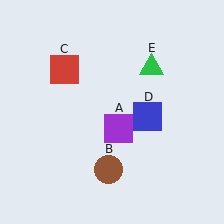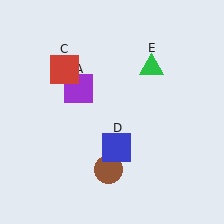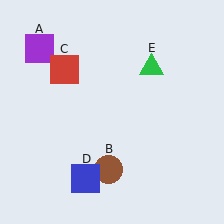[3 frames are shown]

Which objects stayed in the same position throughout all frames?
Brown circle (object B) and red square (object C) and green triangle (object E) remained stationary.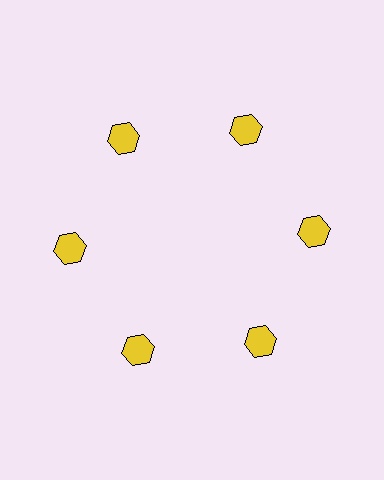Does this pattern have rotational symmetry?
Yes, this pattern has 6-fold rotational symmetry. It looks the same after rotating 60 degrees around the center.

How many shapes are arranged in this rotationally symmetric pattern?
There are 6 shapes, arranged in 6 groups of 1.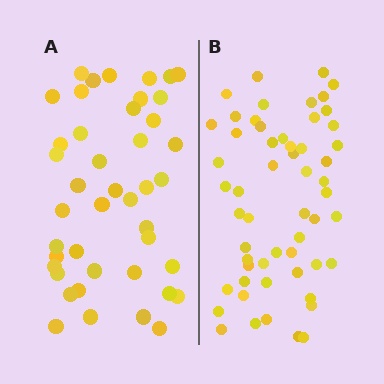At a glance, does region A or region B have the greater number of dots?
Region B (the right region) has more dots.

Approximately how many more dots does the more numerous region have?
Region B has approximately 15 more dots than region A.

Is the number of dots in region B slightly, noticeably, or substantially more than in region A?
Region B has noticeably more, but not dramatically so. The ratio is roughly 1.3 to 1.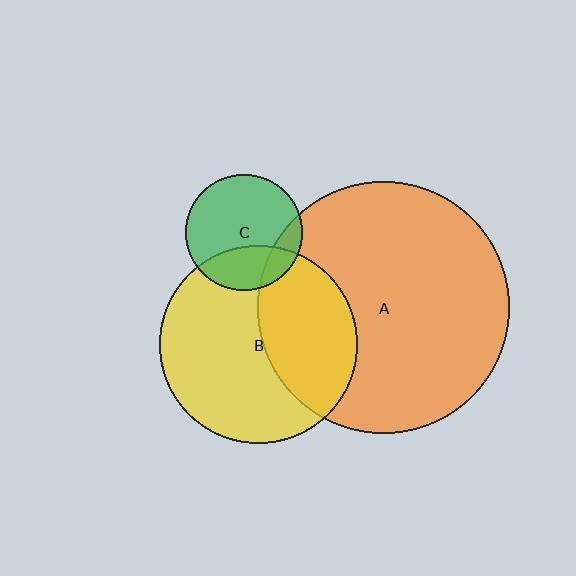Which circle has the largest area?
Circle A (orange).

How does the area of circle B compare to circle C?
Approximately 2.9 times.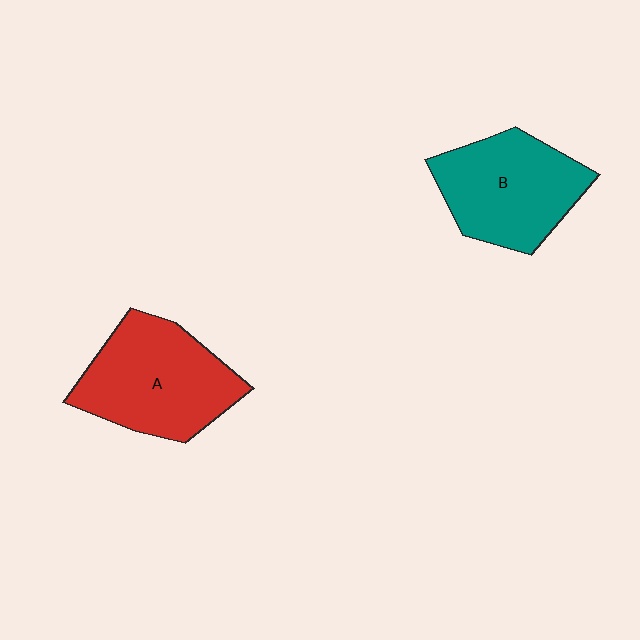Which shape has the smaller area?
Shape B (teal).